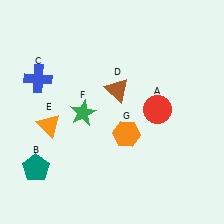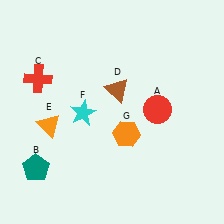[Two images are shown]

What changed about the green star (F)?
In Image 1, F is green. In Image 2, it changed to cyan.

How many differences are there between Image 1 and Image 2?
There are 2 differences between the two images.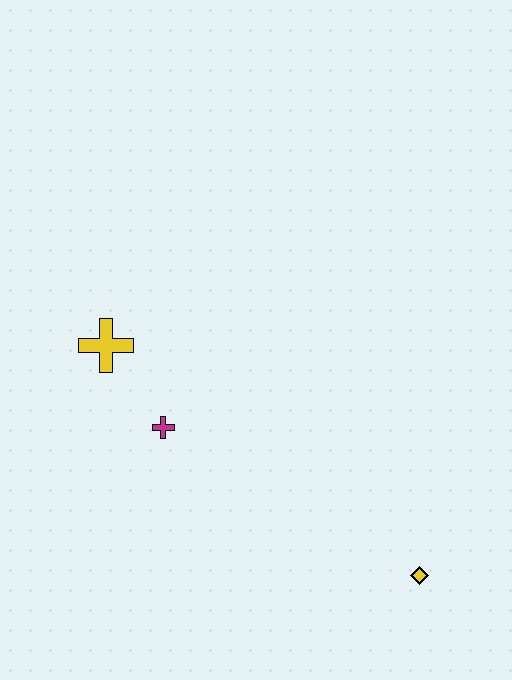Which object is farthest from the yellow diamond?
The yellow cross is farthest from the yellow diamond.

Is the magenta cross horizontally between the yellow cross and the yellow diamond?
Yes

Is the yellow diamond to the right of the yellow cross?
Yes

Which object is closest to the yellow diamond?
The magenta cross is closest to the yellow diamond.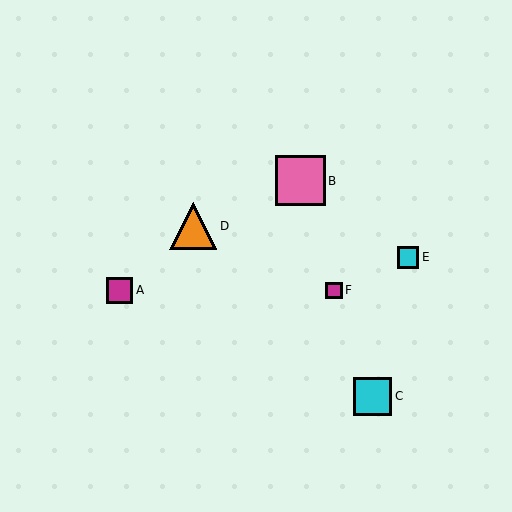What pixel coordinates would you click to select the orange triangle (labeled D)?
Click at (193, 226) to select the orange triangle D.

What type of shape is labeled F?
Shape F is a magenta square.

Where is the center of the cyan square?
The center of the cyan square is at (373, 396).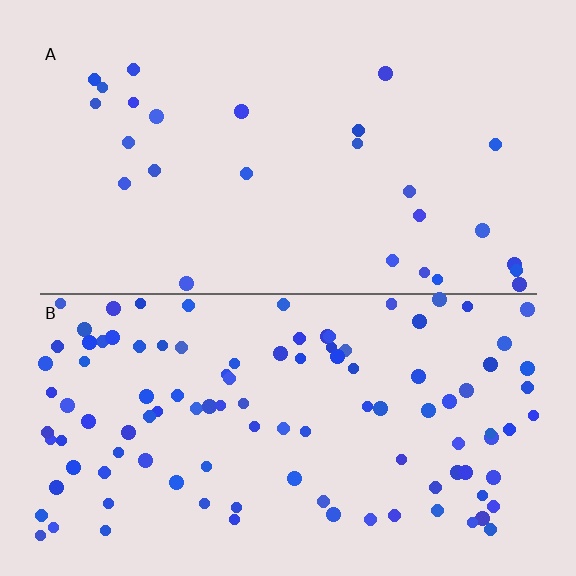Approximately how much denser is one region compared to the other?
Approximately 4.1× — region B over region A.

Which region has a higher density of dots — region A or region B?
B (the bottom).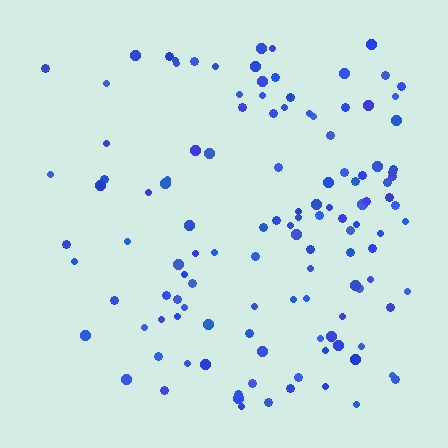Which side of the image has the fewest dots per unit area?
The left.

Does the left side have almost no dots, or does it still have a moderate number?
Still a moderate number, just noticeably fewer than the right.